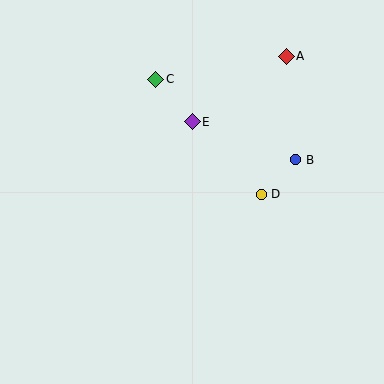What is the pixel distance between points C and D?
The distance between C and D is 156 pixels.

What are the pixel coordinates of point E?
Point E is at (192, 122).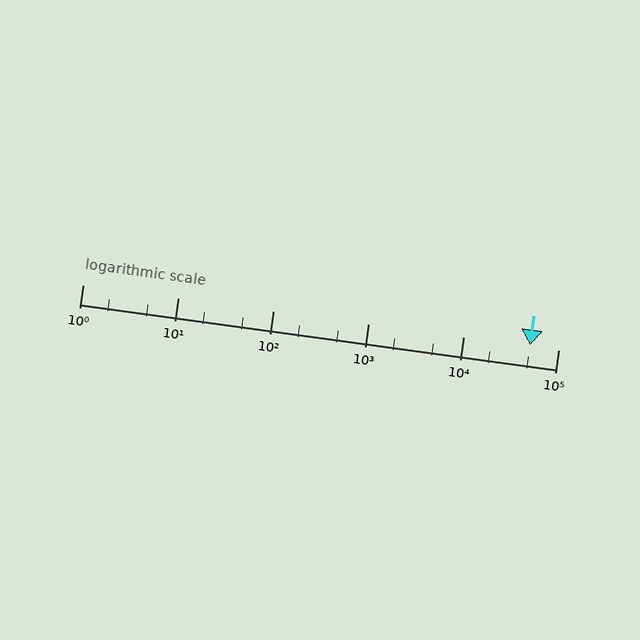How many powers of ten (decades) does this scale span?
The scale spans 5 decades, from 1 to 100000.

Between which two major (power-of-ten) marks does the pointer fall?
The pointer is between 10000 and 100000.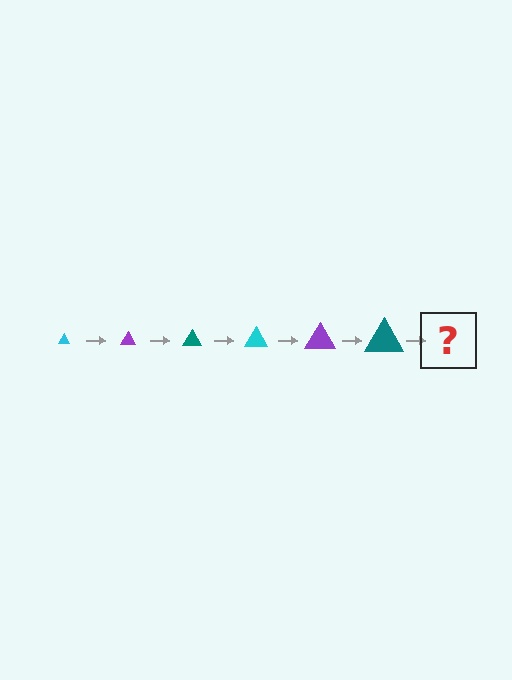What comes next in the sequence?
The next element should be a cyan triangle, larger than the previous one.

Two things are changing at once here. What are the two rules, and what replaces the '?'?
The two rules are that the triangle grows larger each step and the color cycles through cyan, purple, and teal. The '?' should be a cyan triangle, larger than the previous one.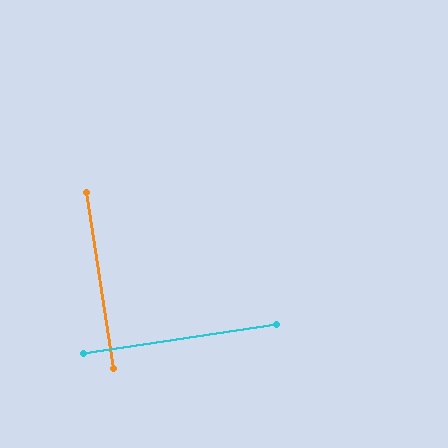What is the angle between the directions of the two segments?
Approximately 90 degrees.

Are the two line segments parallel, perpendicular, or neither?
Perpendicular — they meet at approximately 90°.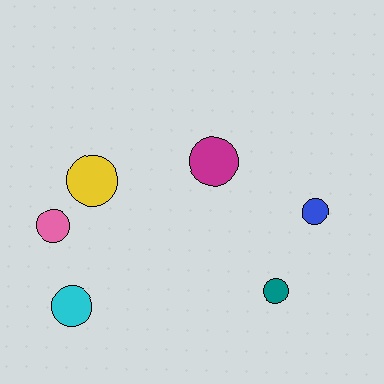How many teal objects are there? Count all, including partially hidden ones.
There is 1 teal object.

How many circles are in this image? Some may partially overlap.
There are 6 circles.